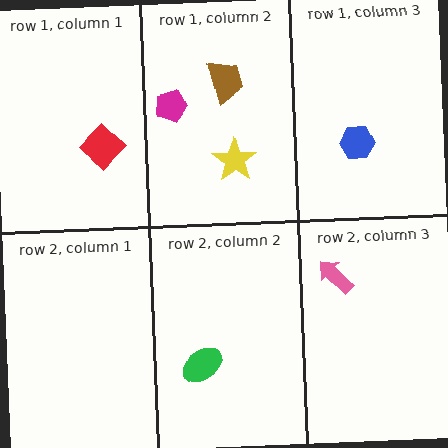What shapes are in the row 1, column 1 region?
The red diamond.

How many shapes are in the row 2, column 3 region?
1.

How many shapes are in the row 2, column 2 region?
1.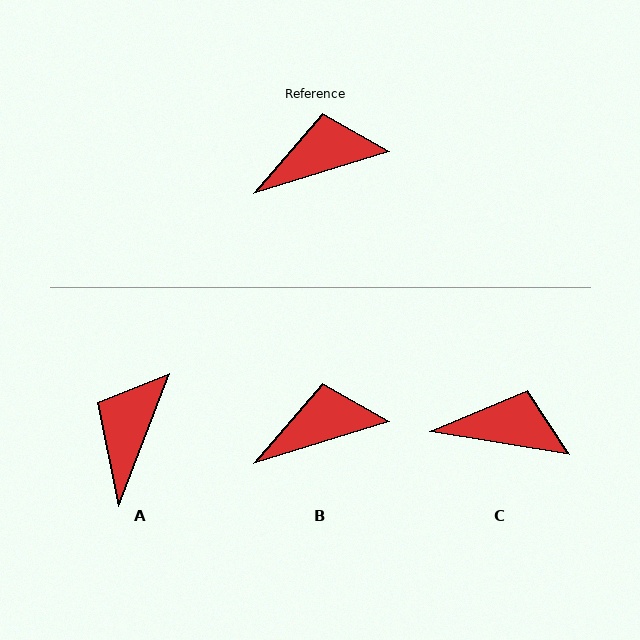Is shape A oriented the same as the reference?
No, it is off by about 52 degrees.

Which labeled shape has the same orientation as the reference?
B.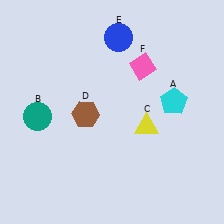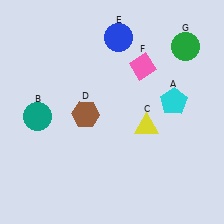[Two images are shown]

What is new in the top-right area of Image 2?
A green circle (G) was added in the top-right area of Image 2.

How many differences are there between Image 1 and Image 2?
There is 1 difference between the two images.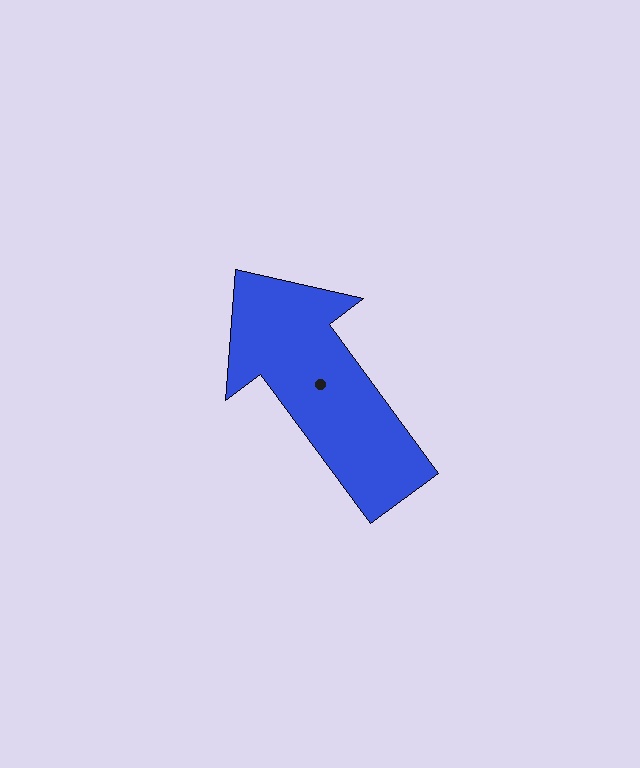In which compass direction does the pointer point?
Northwest.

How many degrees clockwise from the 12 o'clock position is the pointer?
Approximately 324 degrees.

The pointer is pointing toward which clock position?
Roughly 11 o'clock.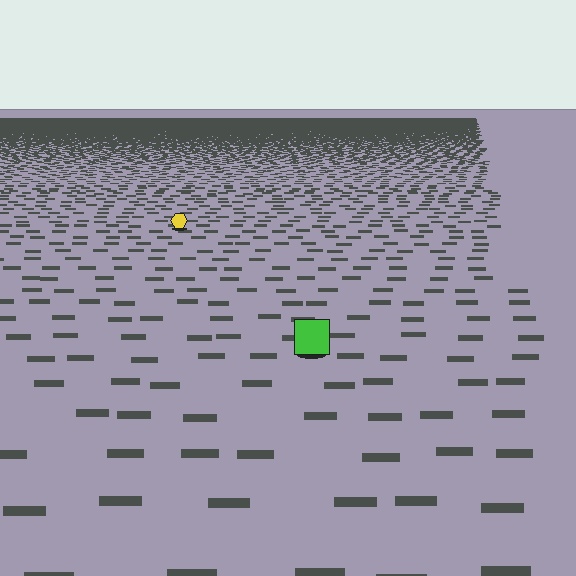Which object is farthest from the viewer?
The yellow hexagon is farthest from the viewer. It appears smaller and the ground texture around it is denser.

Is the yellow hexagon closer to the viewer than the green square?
No. The green square is closer — you can tell from the texture gradient: the ground texture is coarser near it.